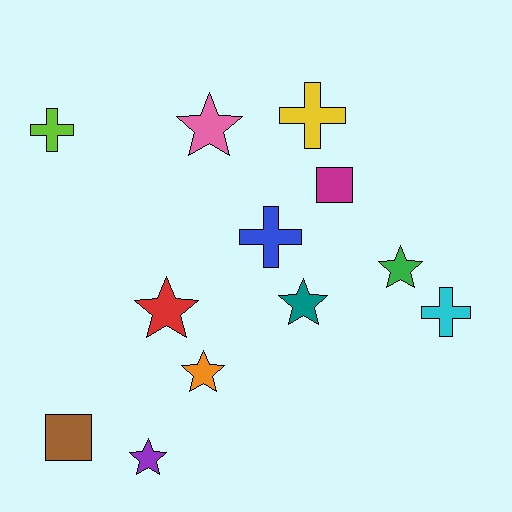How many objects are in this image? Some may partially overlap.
There are 12 objects.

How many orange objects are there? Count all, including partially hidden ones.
There is 1 orange object.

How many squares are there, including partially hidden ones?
There are 2 squares.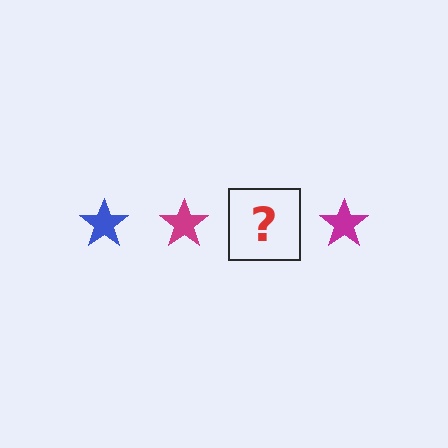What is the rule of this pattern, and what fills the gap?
The rule is that the pattern cycles through blue, magenta stars. The gap should be filled with a blue star.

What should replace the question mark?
The question mark should be replaced with a blue star.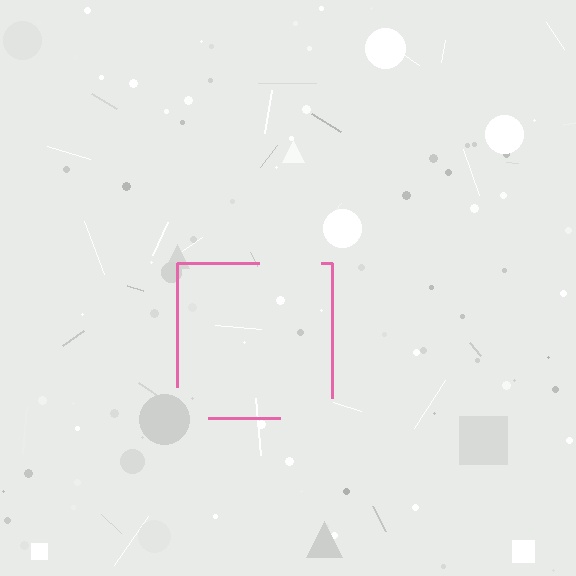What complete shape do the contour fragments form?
The contour fragments form a square.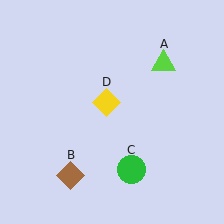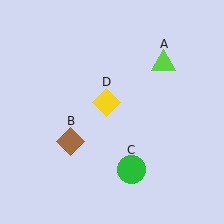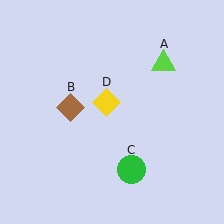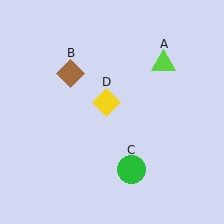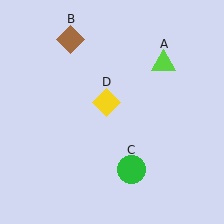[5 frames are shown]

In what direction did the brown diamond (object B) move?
The brown diamond (object B) moved up.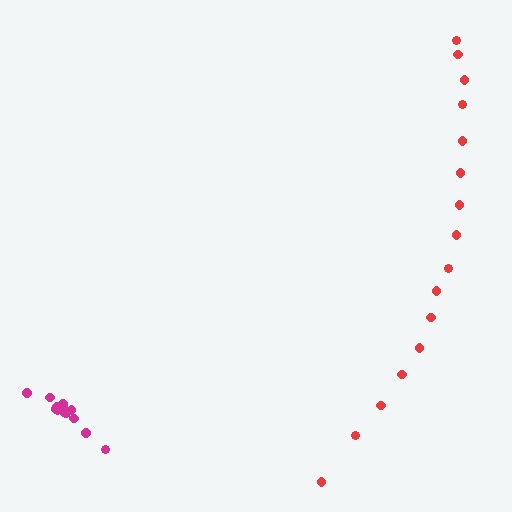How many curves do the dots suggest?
There are 2 distinct paths.